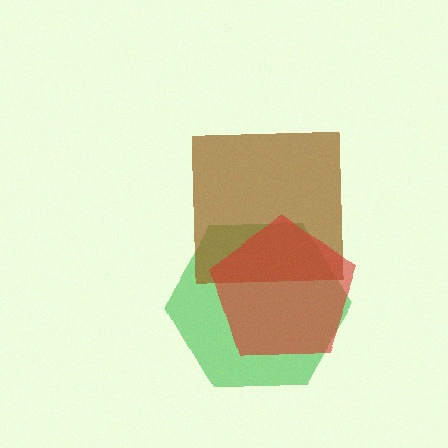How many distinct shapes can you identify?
There are 3 distinct shapes: a green hexagon, a brown square, a red pentagon.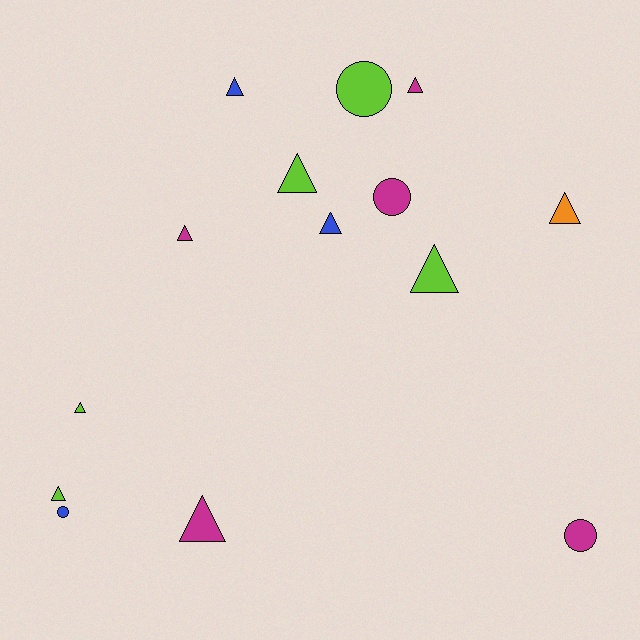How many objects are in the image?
There are 14 objects.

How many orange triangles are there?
There is 1 orange triangle.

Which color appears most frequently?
Lime, with 5 objects.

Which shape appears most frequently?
Triangle, with 10 objects.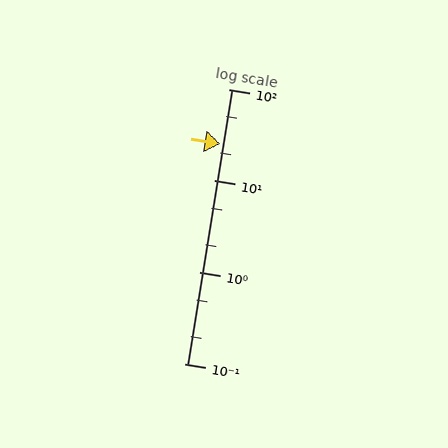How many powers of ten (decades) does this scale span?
The scale spans 3 decades, from 0.1 to 100.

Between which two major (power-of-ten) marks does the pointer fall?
The pointer is between 10 and 100.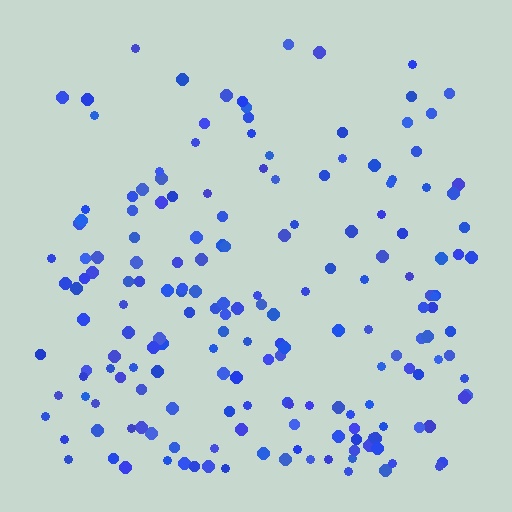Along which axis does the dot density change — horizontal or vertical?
Vertical.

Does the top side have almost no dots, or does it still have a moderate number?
Still a moderate number, just noticeably fewer than the bottom.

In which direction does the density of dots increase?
From top to bottom, with the bottom side densest.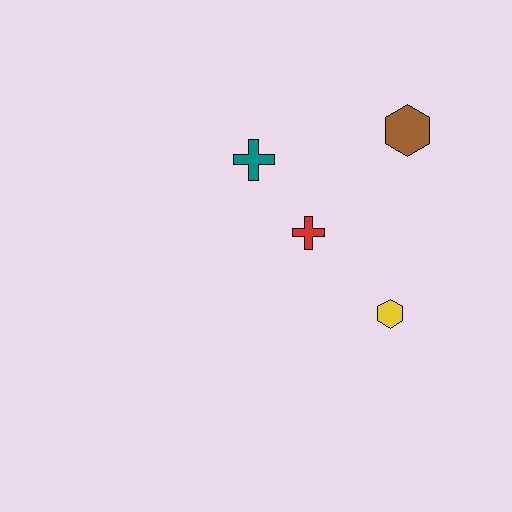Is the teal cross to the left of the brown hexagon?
Yes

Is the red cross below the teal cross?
Yes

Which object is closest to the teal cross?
The red cross is closest to the teal cross.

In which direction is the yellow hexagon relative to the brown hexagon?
The yellow hexagon is below the brown hexagon.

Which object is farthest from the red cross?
The brown hexagon is farthest from the red cross.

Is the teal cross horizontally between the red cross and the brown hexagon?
No